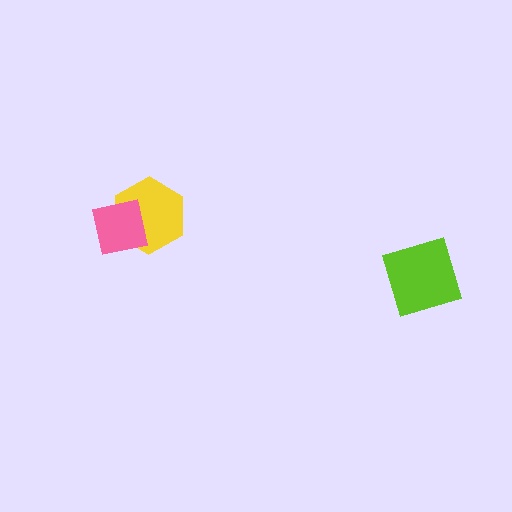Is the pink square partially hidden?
No, no other shape covers it.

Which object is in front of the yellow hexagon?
The pink square is in front of the yellow hexagon.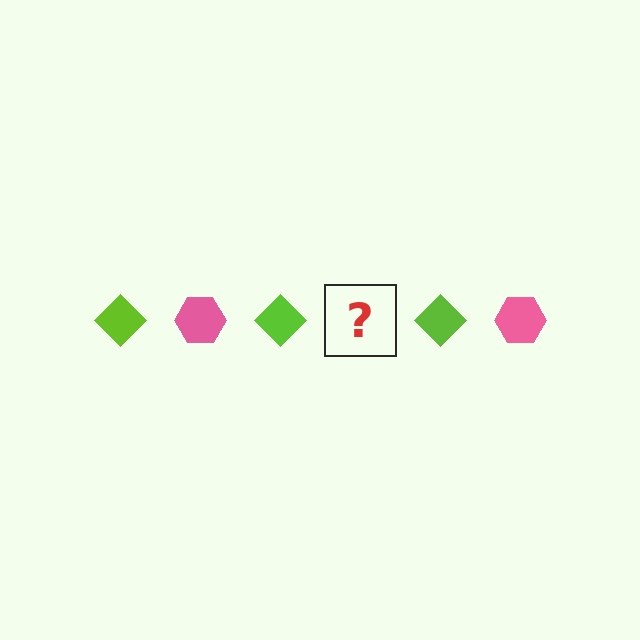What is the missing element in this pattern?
The missing element is a pink hexagon.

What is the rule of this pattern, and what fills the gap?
The rule is that the pattern alternates between lime diamond and pink hexagon. The gap should be filled with a pink hexagon.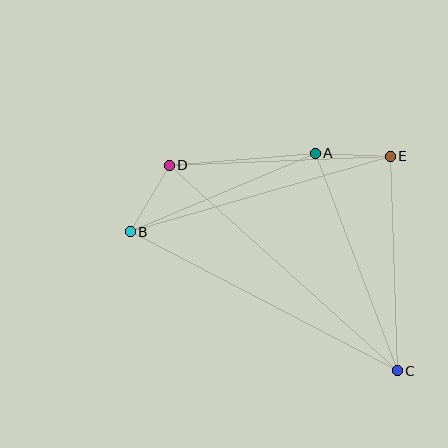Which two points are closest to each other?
Points A and E are closest to each other.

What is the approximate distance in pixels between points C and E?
The distance between C and E is approximately 215 pixels.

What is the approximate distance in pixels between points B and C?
The distance between B and C is approximately 301 pixels.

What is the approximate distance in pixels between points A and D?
The distance between A and D is approximately 146 pixels.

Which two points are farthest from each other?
Points C and D are farthest from each other.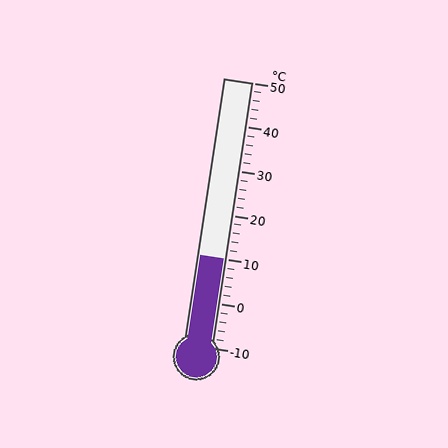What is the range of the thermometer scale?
The thermometer scale ranges from -10°C to 50°C.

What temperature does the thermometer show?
The thermometer shows approximately 10°C.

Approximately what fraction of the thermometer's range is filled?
The thermometer is filled to approximately 35% of its range.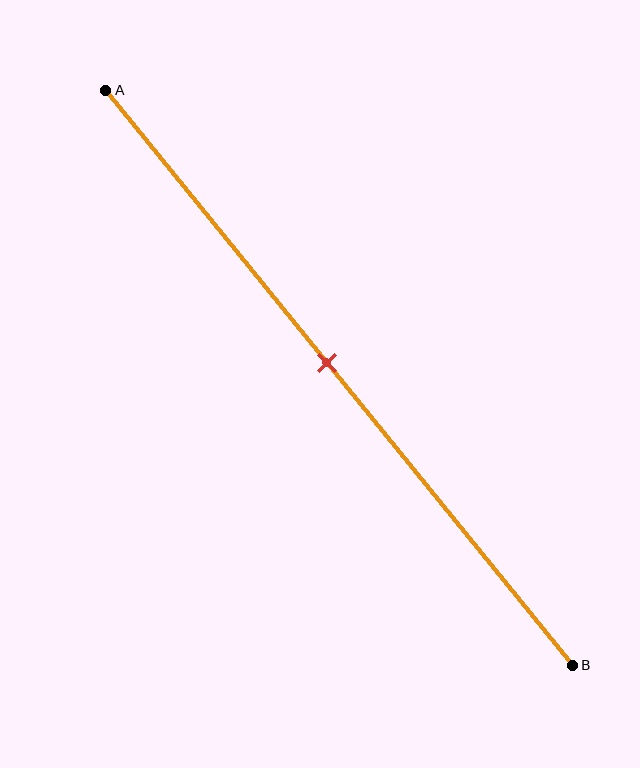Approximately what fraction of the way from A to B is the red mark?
The red mark is approximately 45% of the way from A to B.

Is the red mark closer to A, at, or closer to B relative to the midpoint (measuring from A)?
The red mark is approximately at the midpoint of segment AB.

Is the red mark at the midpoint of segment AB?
Yes, the mark is approximately at the midpoint.